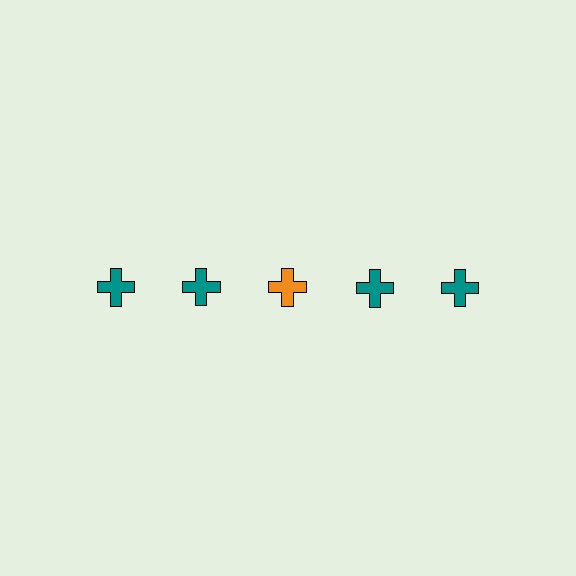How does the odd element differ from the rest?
It has a different color: orange instead of teal.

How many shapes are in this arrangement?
There are 5 shapes arranged in a grid pattern.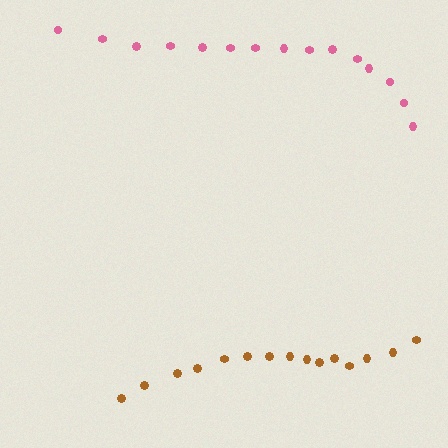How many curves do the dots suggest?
There are 2 distinct paths.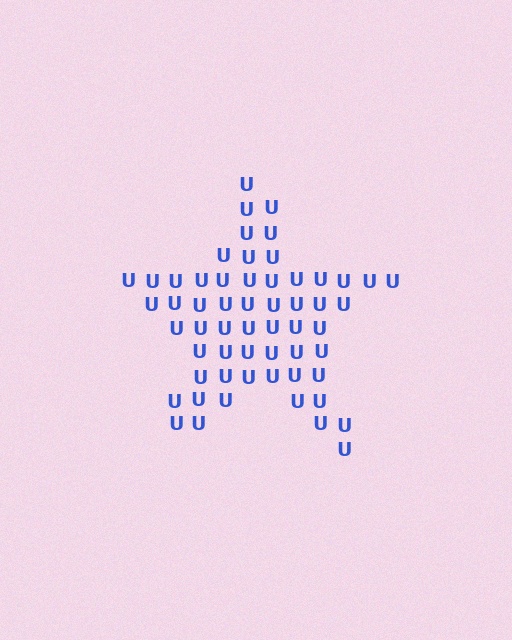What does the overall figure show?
The overall figure shows a star.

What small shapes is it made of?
It is made of small letter U's.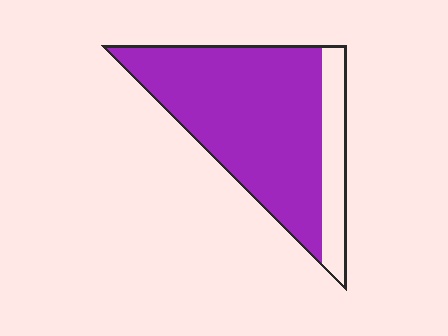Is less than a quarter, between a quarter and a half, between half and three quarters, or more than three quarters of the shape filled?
More than three quarters.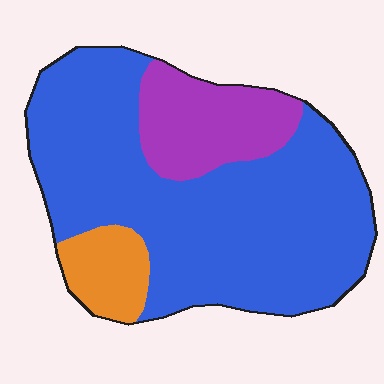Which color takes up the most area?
Blue, at roughly 70%.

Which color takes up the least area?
Orange, at roughly 10%.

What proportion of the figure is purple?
Purple covers about 20% of the figure.